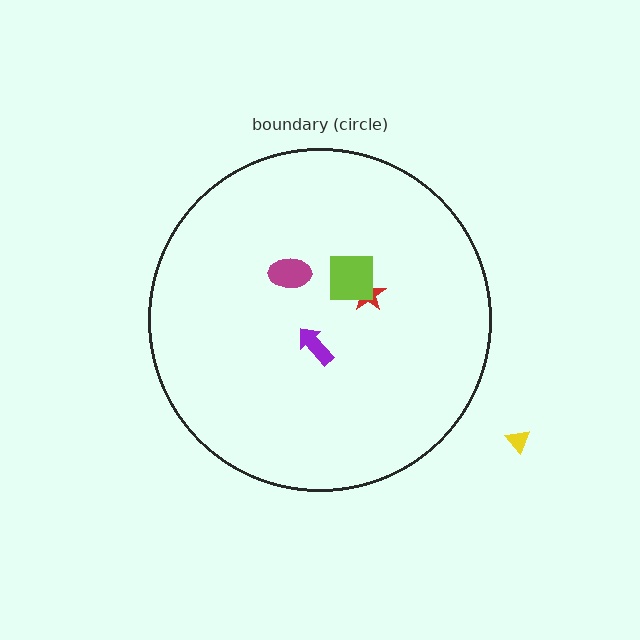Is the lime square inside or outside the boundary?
Inside.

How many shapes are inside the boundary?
4 inside, 1 outside.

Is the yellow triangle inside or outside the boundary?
Outside.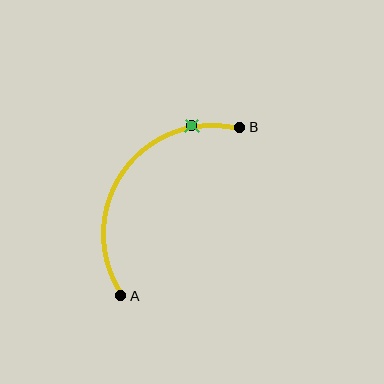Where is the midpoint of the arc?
The arc midpoint is the point on the curve farthest from the straight line joining A and B. It sits above and to the left of that line.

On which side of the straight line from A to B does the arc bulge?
The arc bulges above and to the left of the straight line connecting A and B.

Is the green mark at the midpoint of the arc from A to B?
No. The green mark lies on the arc but is closer to endpoint B. The arc midpoint would be at the point on the curve equidistant along the arc from both A and B.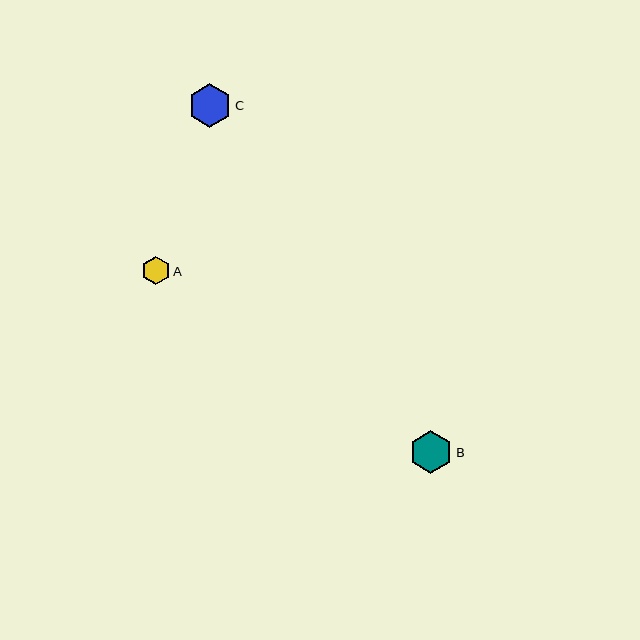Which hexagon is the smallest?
Hexagon A is the smallest with a size of approximately 28 pixels.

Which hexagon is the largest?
Hexagon B is the largest with a size of approximately 43 pixels.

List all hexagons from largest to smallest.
From largest to smallest: B, C, A.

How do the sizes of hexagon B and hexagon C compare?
Hexagon B and hexagon C are approximately the same size.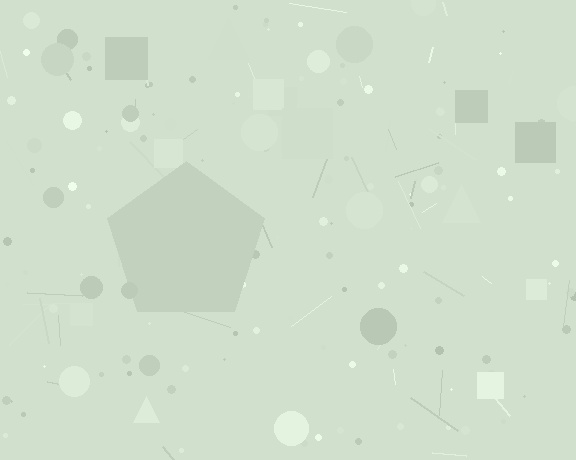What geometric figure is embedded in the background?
A pentagon is embedded in the background.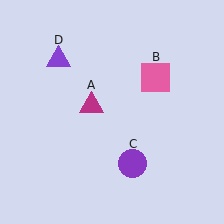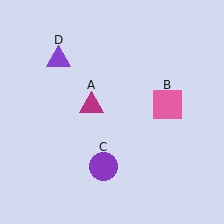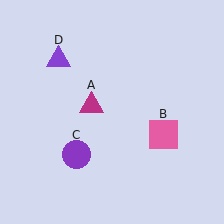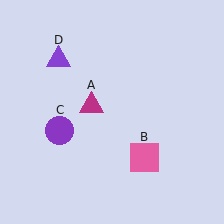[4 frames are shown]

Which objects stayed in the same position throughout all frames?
Magenta triangle (object A) and purple triangle (object D) remained stationary.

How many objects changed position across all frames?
2 objects changed position: pink square (object B), purple circle (object C).